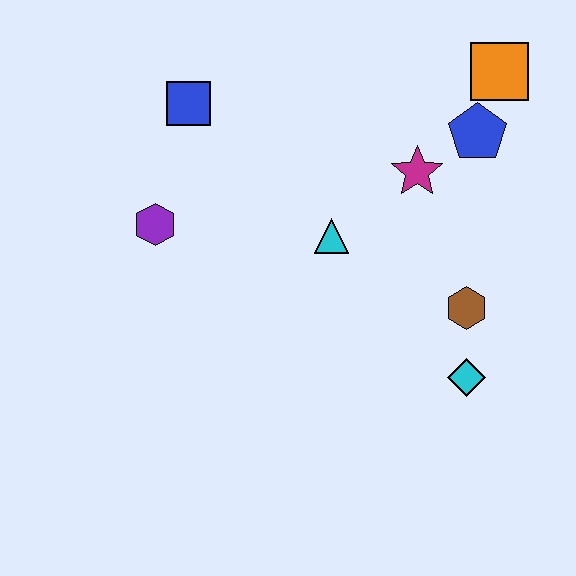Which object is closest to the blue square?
The purple hexagon is closest to the blue square.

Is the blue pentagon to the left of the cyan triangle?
No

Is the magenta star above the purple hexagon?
Yes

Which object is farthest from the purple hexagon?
The orange square is farthest from the purple hexagon.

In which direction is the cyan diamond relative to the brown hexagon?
The cyan diamond is below the brown hexagon.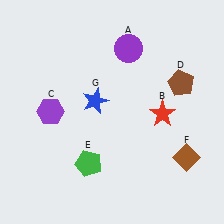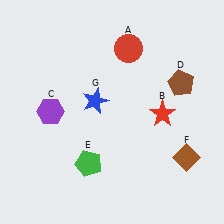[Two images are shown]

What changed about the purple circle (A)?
In Image 1, A is purple. In Image 2, it changed to red.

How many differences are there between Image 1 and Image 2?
There is 1 difference between the two images.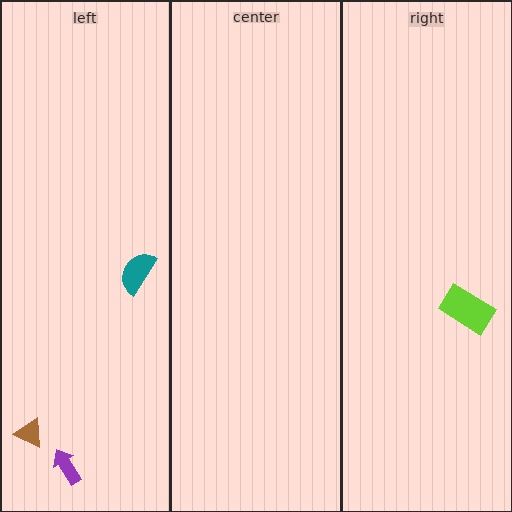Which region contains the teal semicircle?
The left region.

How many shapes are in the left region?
3.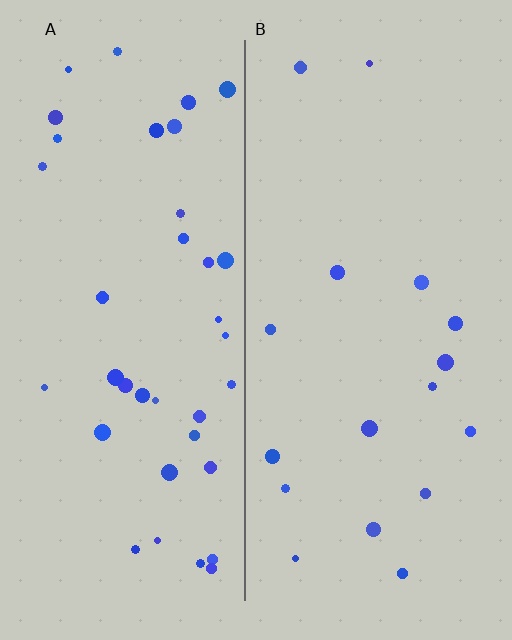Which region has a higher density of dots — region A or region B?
A (the left).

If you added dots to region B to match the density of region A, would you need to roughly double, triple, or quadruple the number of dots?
Approximately double.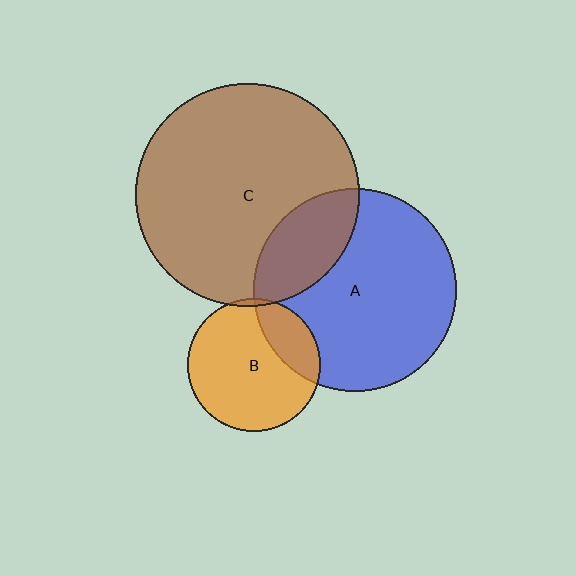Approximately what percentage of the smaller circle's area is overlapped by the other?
Approximately 20%.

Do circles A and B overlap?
Yes.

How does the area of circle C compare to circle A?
Approximately 1.2 times.